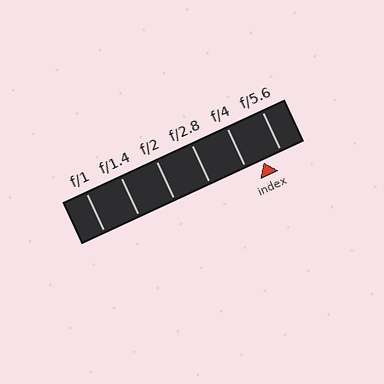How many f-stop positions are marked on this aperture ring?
There are 6 f-stop positions marked.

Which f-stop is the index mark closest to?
The index mark is closest to f/5.6.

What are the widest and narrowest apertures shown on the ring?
The widest aperture shown is f/1 and the narrowest is f/5.6.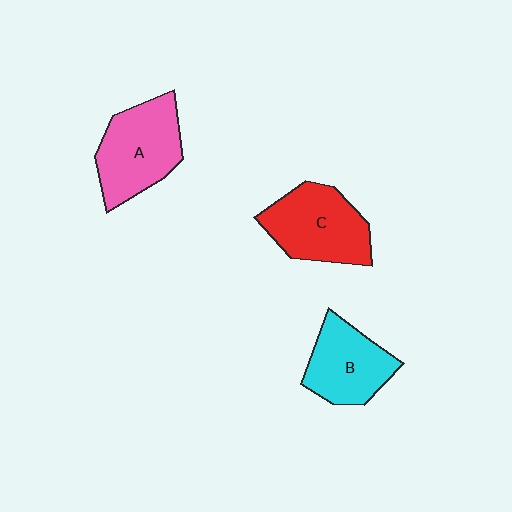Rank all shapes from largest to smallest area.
From largest to smallest: A (pink), C (red), B (cyan).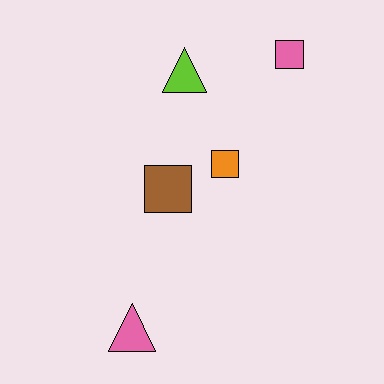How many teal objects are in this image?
There are no teal objects.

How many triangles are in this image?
There are 2 triangles.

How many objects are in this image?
There are 5 objects.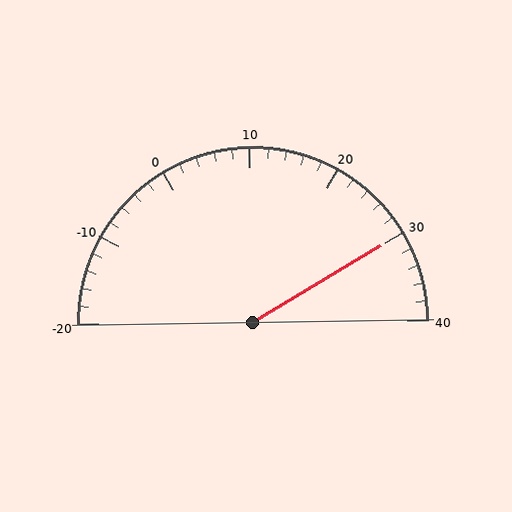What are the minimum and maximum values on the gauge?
The gauge ranges from -20 to 40.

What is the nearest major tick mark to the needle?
The nearest major tick mark is 30.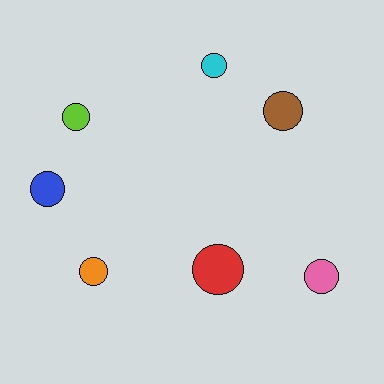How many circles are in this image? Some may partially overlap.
There are 7 circles.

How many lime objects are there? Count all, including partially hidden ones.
There is 1 lime object.